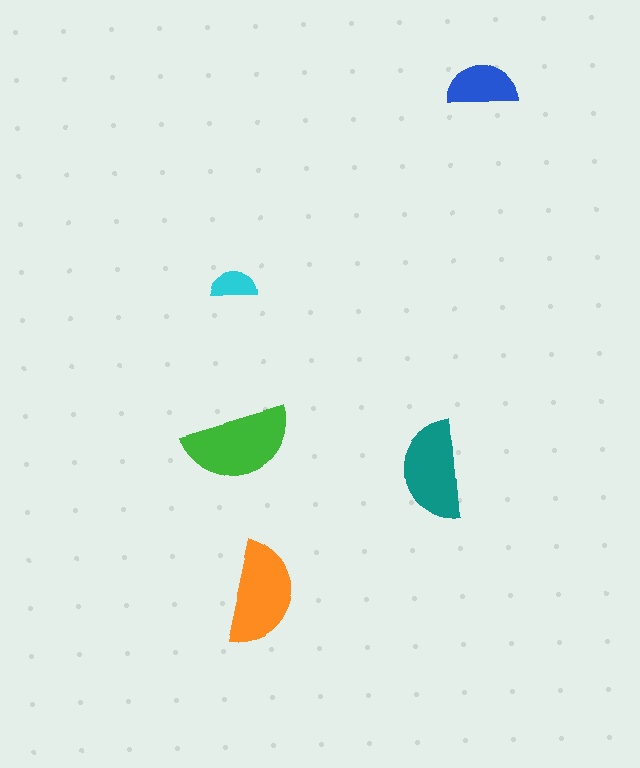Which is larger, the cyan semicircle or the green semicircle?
The green one.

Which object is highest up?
The blue semicircle is topmost.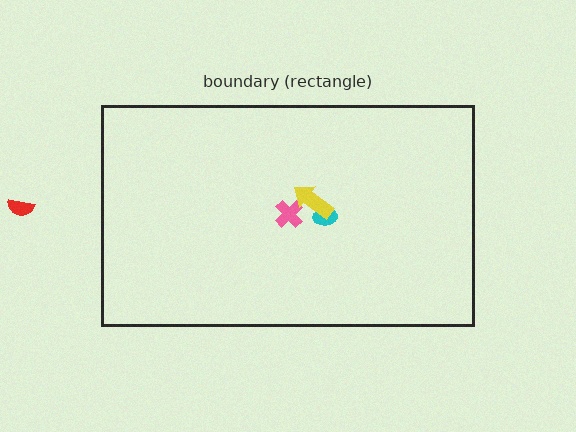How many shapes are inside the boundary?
3 inside, 1 outside.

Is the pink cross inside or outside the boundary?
Inside.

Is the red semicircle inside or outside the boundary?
Outside.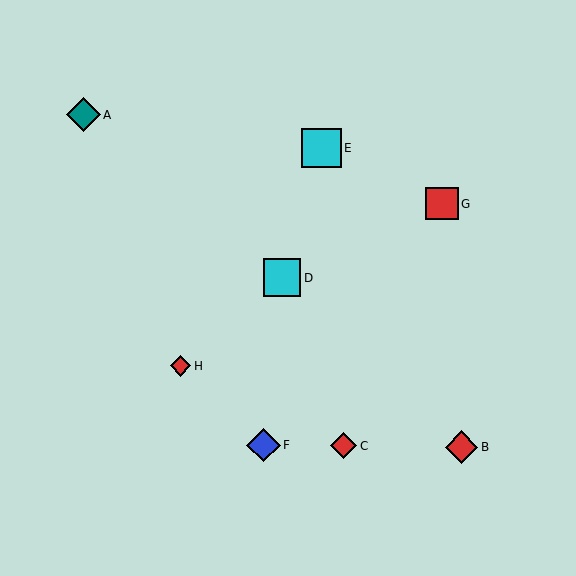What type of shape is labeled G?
Shape G is a red square.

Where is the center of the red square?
The center of the red square is at (442, 204).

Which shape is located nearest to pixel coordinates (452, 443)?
The red diamond (labeled B) at (461, 447) is nearest to that location.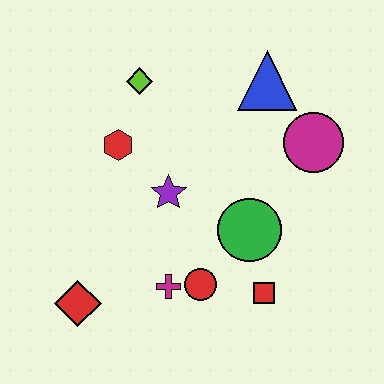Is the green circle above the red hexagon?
No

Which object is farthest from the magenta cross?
The blue triangle is farthest from the magenta cross.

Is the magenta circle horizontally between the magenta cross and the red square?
No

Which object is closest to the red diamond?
The magenta cross is closest to the red diamond.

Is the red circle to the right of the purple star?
Yes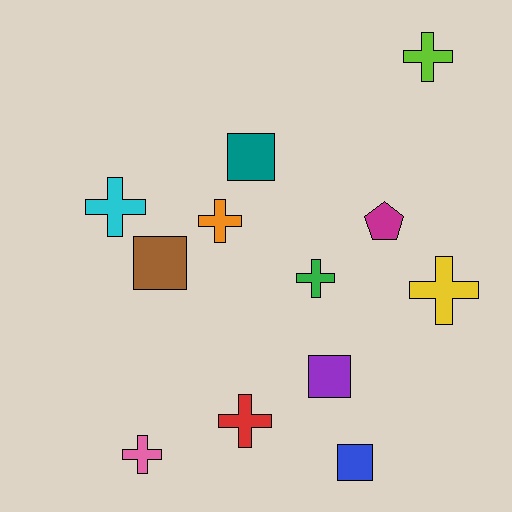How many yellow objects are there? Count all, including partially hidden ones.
There is 1 yellow object.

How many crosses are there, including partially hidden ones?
There are 7 crosses.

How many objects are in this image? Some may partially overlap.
There are 12 objects.